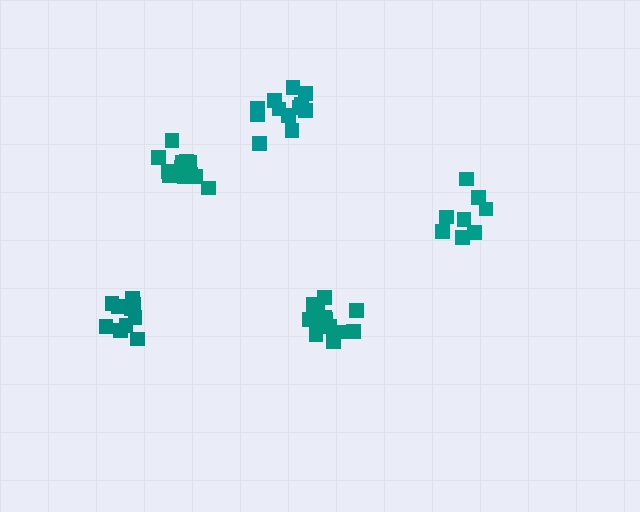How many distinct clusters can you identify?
There are 5 distinct clusters.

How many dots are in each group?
Group 1: 14 dots, Group 2: 8 dots, Group 3: 10 dots, Group 4: 13 dots, Group 5: 12 dots (57 total).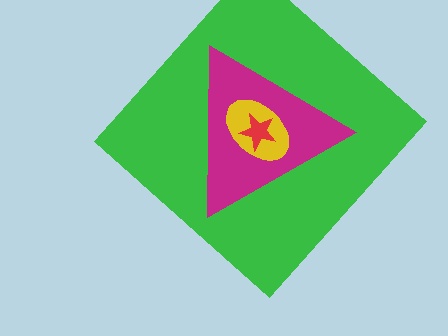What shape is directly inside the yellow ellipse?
The red star.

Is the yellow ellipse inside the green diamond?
Yes.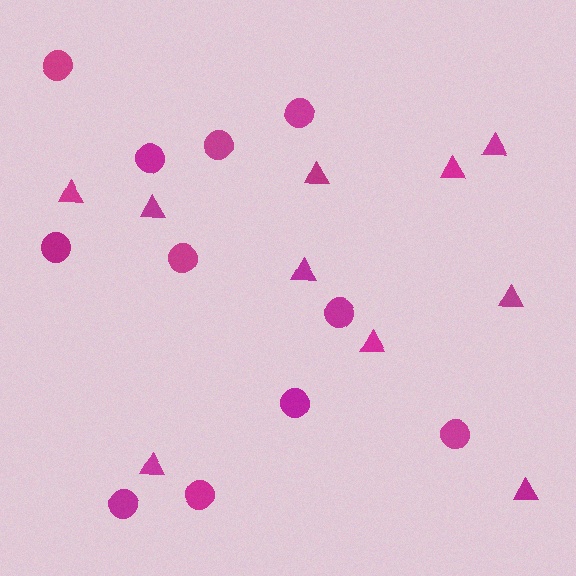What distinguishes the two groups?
There are 2 groups: one group of circles (11) and one group of triangles (10).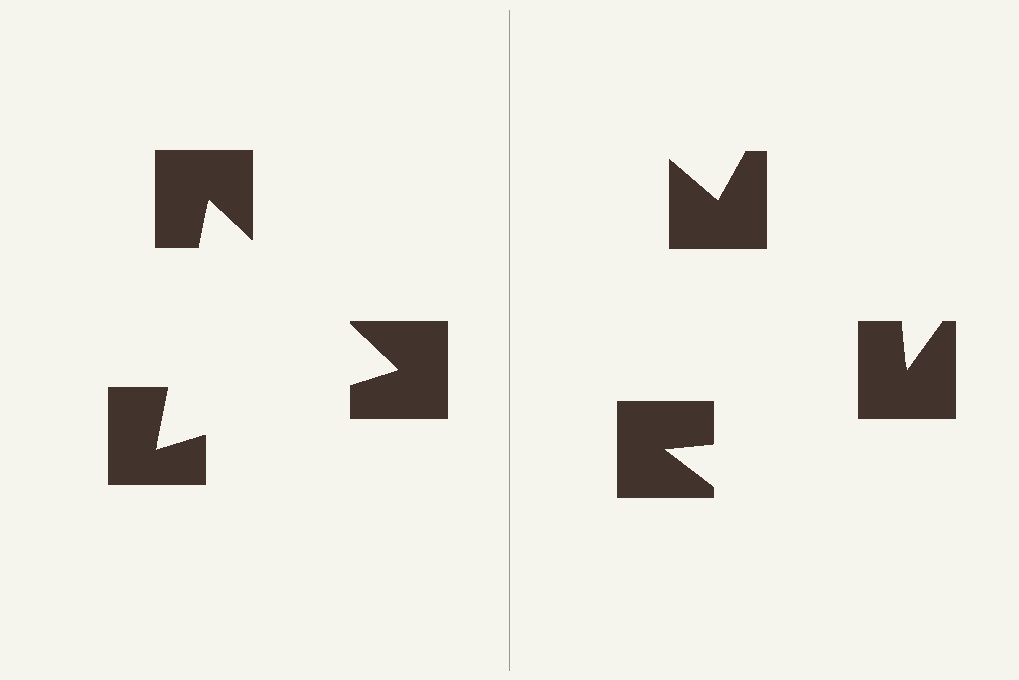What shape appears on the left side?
An illusory triangle.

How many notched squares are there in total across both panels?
6 — 3 on each side.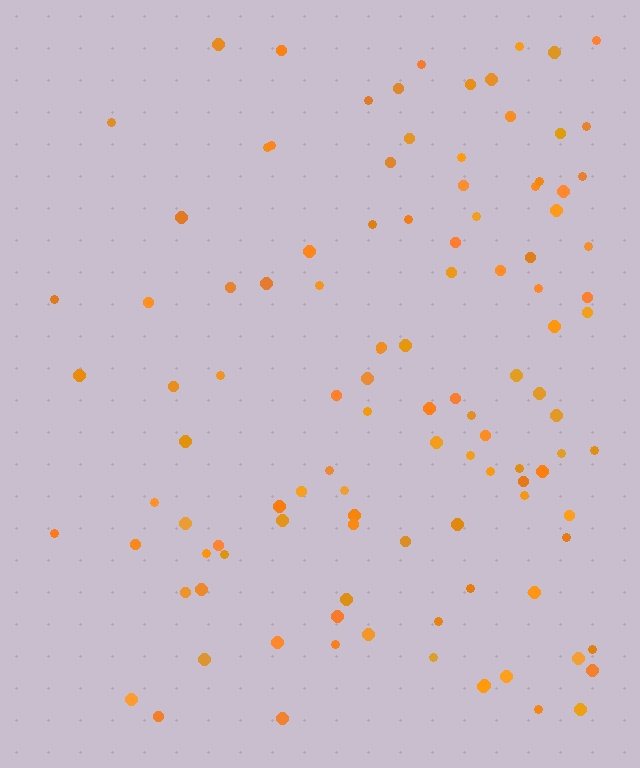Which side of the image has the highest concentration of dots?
The right.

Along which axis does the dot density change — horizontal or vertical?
Horizontal.